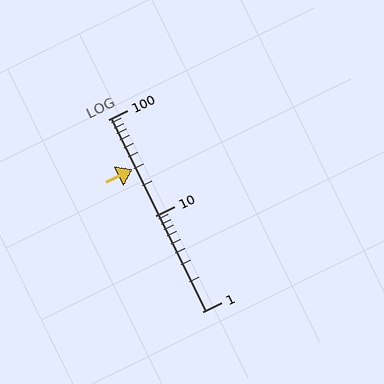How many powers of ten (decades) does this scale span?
The scale spans 2 decades, from 1 to 100.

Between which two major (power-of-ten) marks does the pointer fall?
The pointer is between 10 and 100.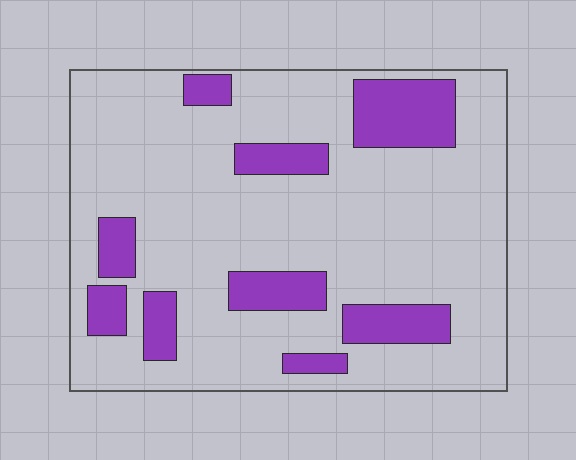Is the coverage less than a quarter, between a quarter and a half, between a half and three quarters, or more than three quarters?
Less than a quarter.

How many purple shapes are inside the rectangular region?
9.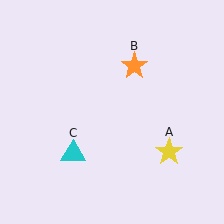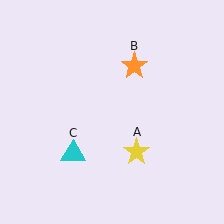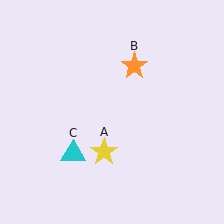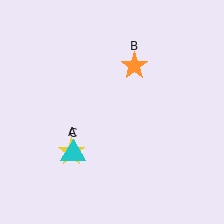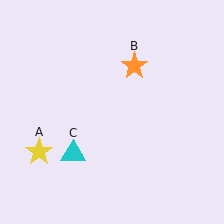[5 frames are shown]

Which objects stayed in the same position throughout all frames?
Orange star (object B) and cyan triangle (object C) remained stationary.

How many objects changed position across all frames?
1 object changed position: yellow star (object A).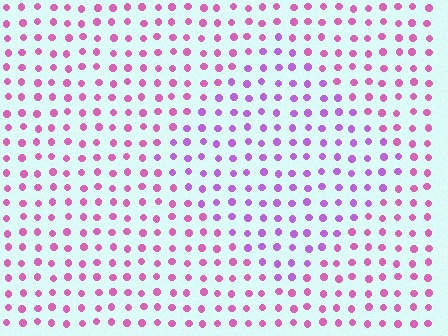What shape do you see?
I see a diamond.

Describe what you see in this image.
The image is filled with small pink elements in a uniform arrangement. A diamond-shaped region is visible where the elements are tinted to a slightly different hue, forming a subtle color boundary.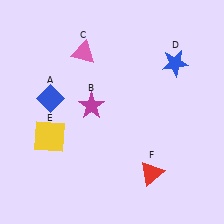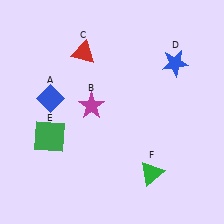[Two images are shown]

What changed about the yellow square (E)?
In Image 1, E is yellow. In Image 2, it changed to green.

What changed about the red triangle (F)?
In Image 1, F is red. In Image 2, it changed to green.